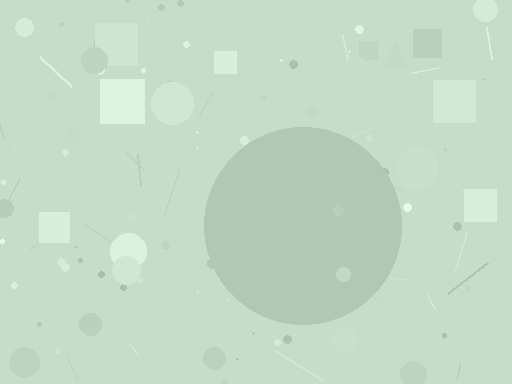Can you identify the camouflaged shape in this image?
The camouflaged shape is a circle.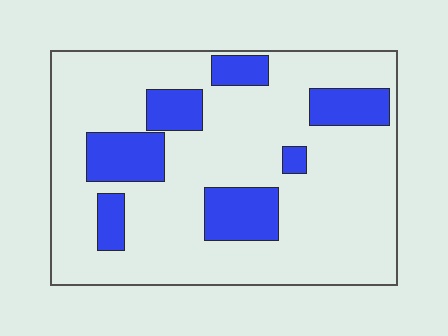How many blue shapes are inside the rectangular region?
7.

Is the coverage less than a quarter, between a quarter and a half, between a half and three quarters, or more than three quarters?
Less than a quarter.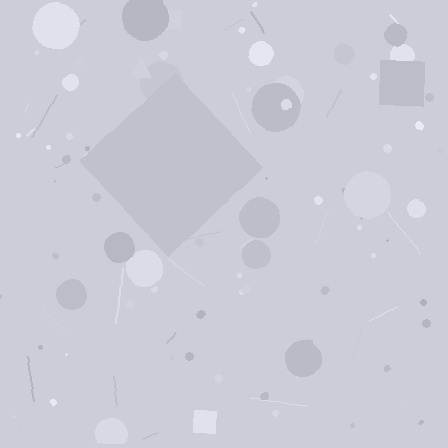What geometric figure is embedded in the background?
A diamond is embedded in the background.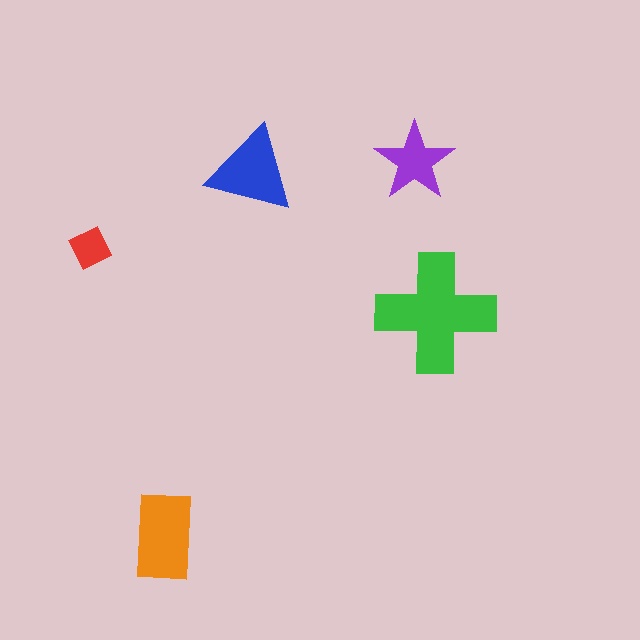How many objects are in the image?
There are 5 objects in the image.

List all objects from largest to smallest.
The green cross, the orange rectangle, the blue triangle, the purple star, the red square.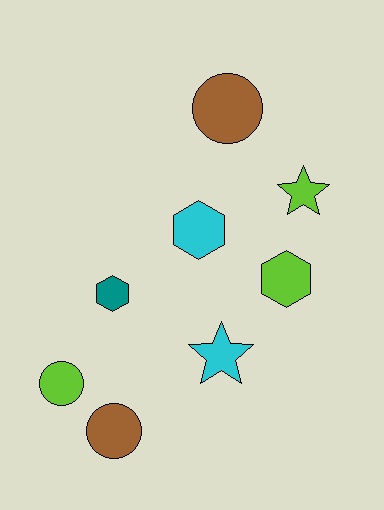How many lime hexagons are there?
There is 1 lime hexagon.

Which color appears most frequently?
Lime, with 3 objects.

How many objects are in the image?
There are 8 objects.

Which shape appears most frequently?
Circle, with 3 objects.